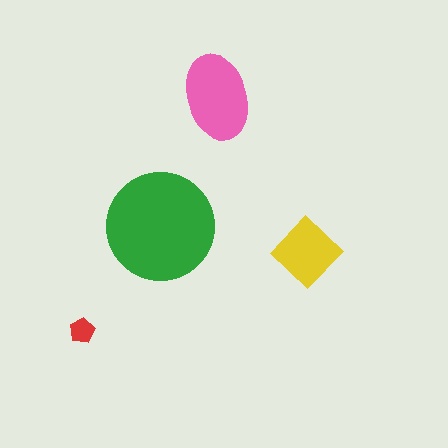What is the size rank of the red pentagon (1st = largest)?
4th.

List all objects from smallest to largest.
The red pentagon, the yellow diamond, the pink ellipse, the green circle.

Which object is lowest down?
The red pentagon is bottommost.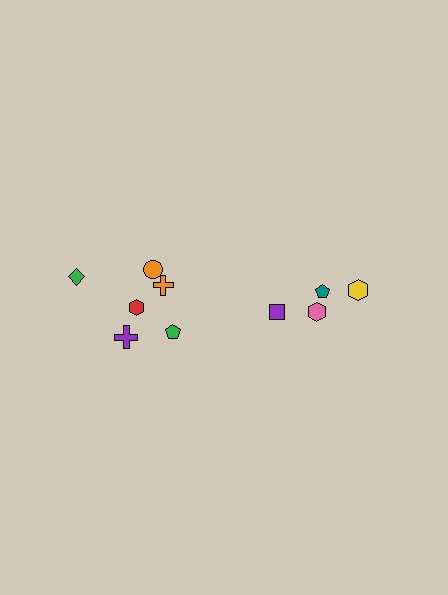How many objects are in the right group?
There are 4 objects.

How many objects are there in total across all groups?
There are 10 objects.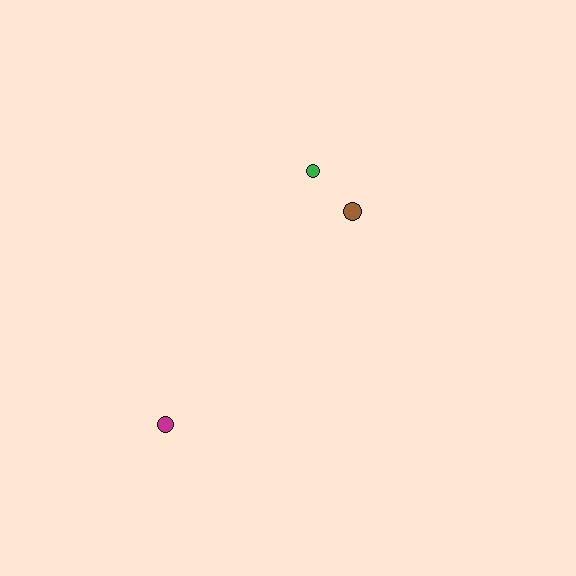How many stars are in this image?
There are no stars.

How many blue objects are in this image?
There are no blue objects.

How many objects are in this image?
There are 3 objects.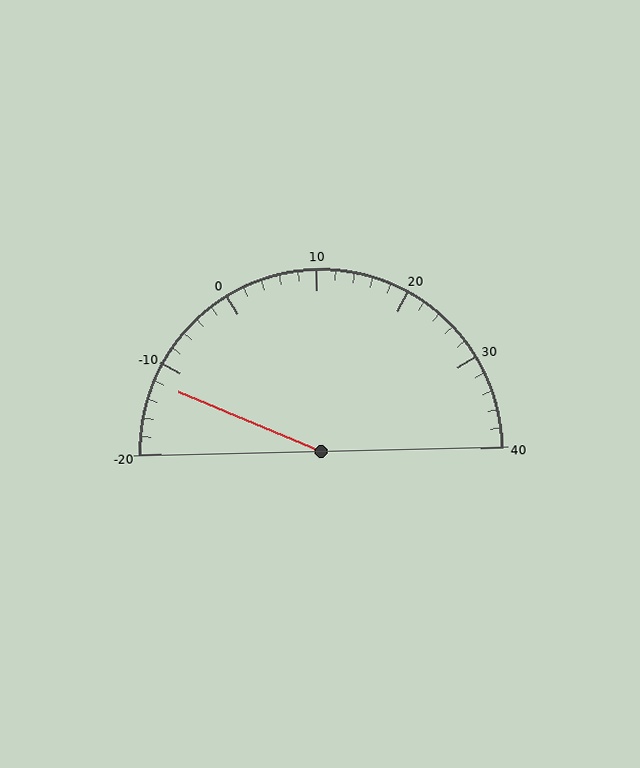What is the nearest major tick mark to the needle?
The nearest major tick mark is -10.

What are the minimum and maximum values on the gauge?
The gauge ranges from -20 to 40.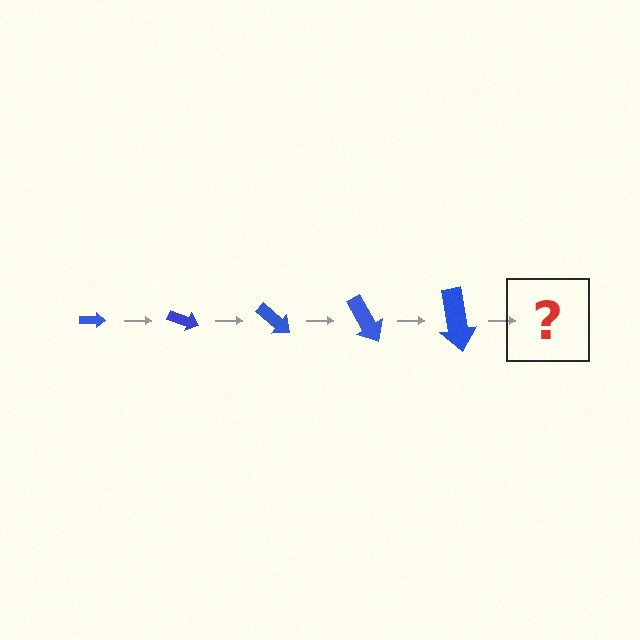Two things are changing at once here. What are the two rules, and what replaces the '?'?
The two rules are that the arrow grows larger each step and it rotates 20 degrees each step. The '?' should be an arrow, larger than the previous one and rotated 100 degrees from the start.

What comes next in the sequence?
The next element should be an arrow, larger than the previous one and rotated 100 degrees from the start.